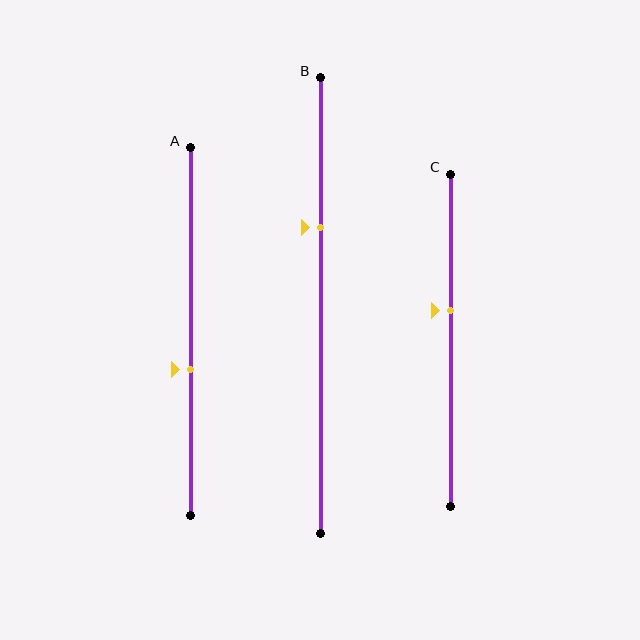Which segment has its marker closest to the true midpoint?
Segment C has its marker closest to the true midpoint.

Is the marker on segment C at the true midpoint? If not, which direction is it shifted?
No, the marker on segment C is shifted upward by about 9% of the segment length.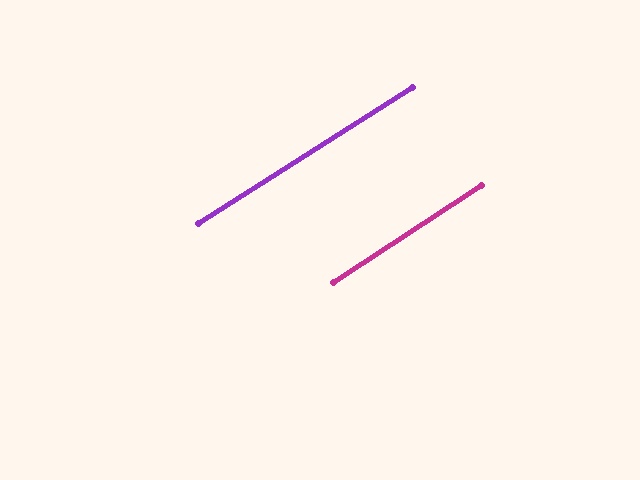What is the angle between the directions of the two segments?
Approximately 1 degree.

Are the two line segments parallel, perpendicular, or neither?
Parallel — their directions differ by only 0.9°.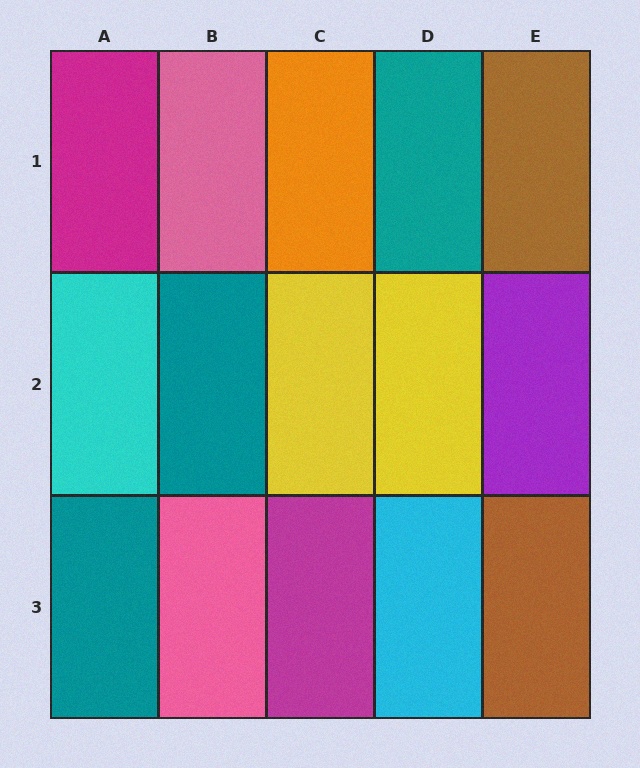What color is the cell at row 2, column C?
Yellow.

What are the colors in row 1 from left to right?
Magenta, pink, orange, teal, brown.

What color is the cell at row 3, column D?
Cyan.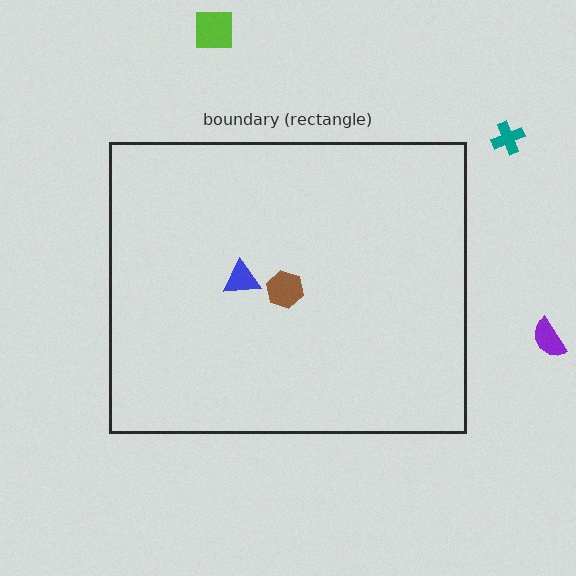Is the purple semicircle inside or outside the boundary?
Outside.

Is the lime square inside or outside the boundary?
Outside.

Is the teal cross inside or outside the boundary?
Outside.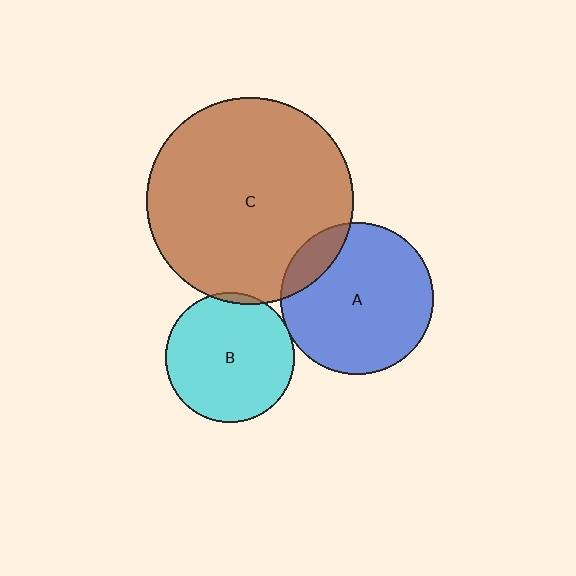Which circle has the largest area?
Circle C (brown).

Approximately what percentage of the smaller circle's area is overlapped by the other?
Approximately 5%.